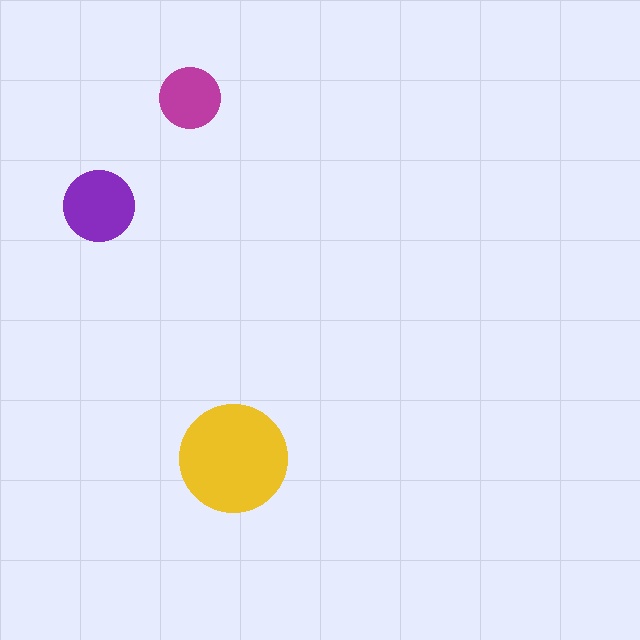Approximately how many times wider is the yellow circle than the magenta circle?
About 2 times wider.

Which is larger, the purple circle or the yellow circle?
The yellow one.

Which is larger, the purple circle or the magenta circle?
The purple one.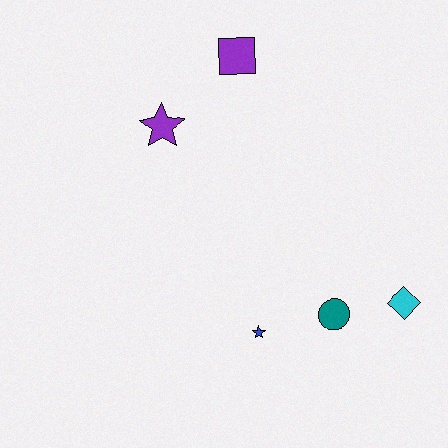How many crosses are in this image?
There are no crosses.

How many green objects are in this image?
There are no green objects.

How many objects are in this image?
There are 5 objects.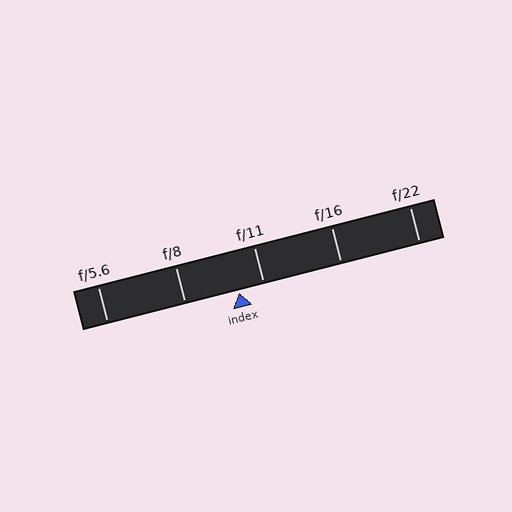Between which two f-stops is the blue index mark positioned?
The index mark is between f/8 and f/11.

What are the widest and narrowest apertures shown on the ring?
The widest aperture shown is f/5.6 and the narrowest is f/22.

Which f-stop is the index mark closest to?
The index mark is closest to f/11.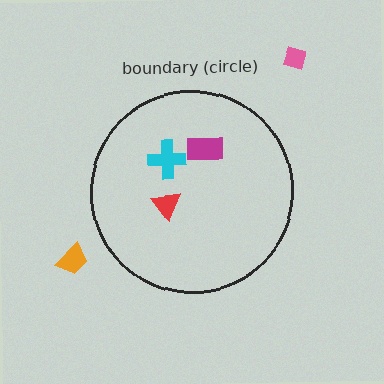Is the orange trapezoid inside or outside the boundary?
Outside.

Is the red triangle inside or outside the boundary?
Inside.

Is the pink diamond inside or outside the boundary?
Outside.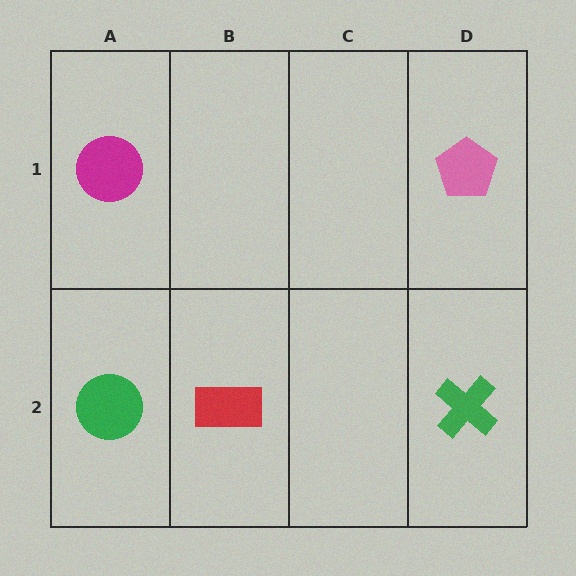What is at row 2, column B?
A red rectangle.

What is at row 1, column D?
A pink pentagon.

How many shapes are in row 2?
3 shapes.